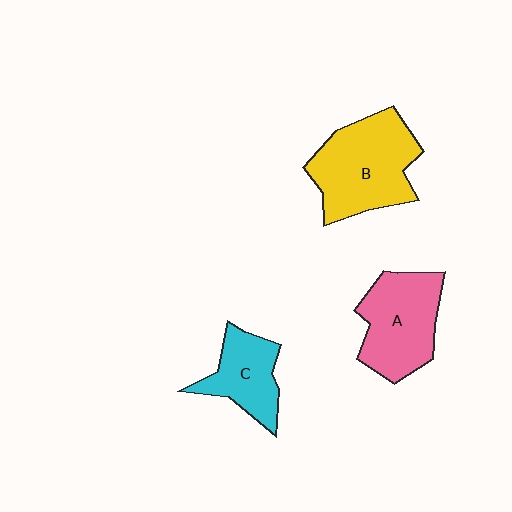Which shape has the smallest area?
Shape C (cyan).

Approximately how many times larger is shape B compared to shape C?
Approximately 1.7 times.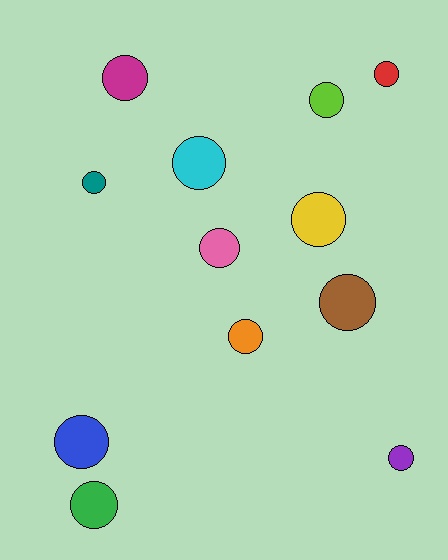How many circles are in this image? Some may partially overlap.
There are 12 circles.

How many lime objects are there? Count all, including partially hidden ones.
There is 1 lime object.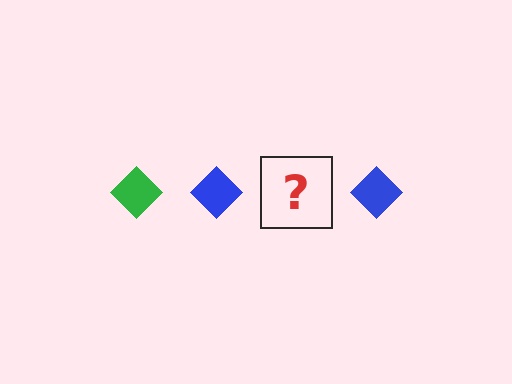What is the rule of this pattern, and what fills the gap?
The rule is that the pattern cycles through green, blue diamonds. The gap should be filled with a green diamond.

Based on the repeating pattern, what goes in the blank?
The blank should be a green diamond.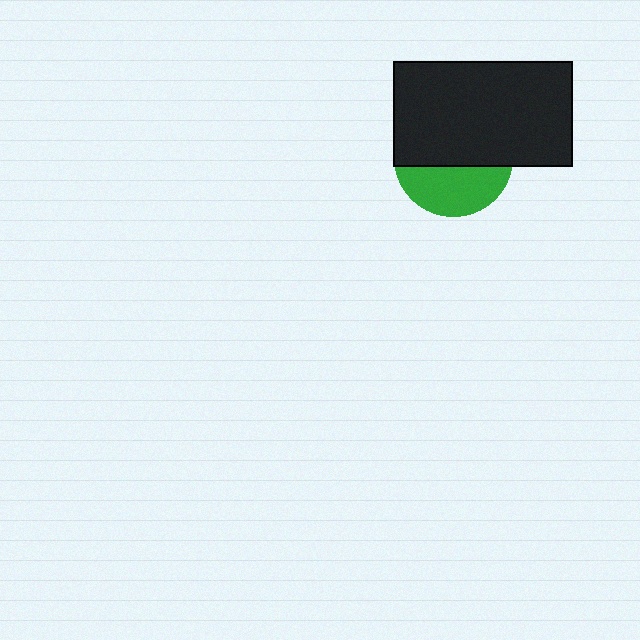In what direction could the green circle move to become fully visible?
The green circle could move down. That would shift it out from behind the black rectangle entirely.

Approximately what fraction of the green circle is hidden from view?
Roughly 60% of the green circle is hidden behind the black rectangle.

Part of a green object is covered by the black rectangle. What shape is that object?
It is a circle.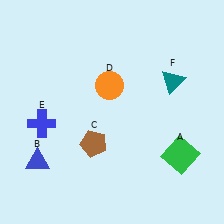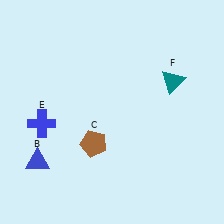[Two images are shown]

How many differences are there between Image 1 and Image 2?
There are 2 differences between the two images.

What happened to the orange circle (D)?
The orange circle (D) was removed in Image 2. It was in the top-left area of Image 1.